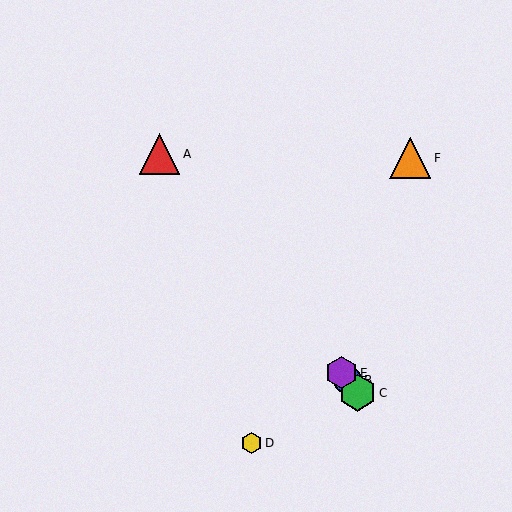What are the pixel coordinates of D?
Object D is at (251, 443).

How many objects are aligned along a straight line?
4 objects (A, B, C, E) are aligned along a straight line.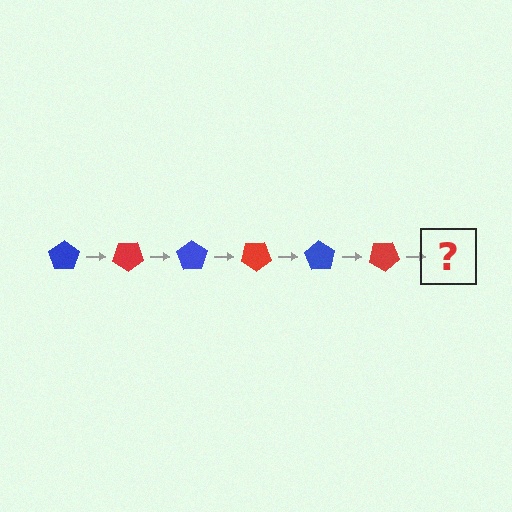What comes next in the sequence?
The next element should be a blue pentagon, rotated 210 degrees from the start.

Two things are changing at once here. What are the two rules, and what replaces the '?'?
The two rules are that it rotates 35 degrees each step and the color cycles through blue and red. The '?' should be a blue pentagon, rotated 210 degrees from the start.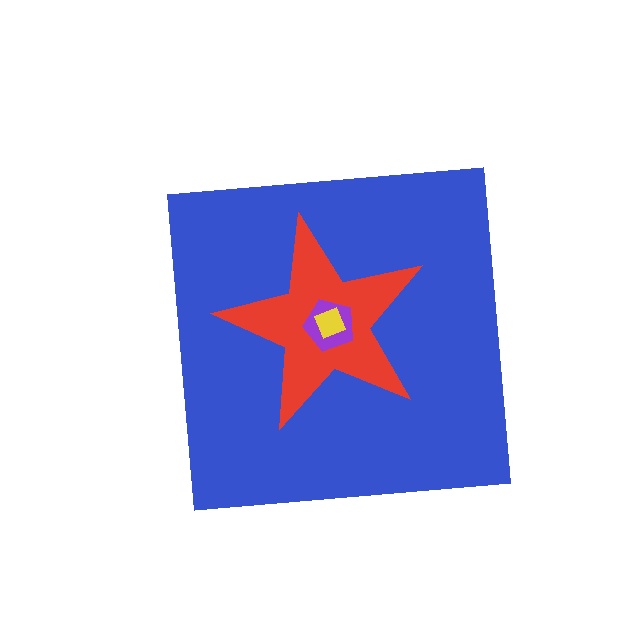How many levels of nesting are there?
4.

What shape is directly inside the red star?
The purple pentagon.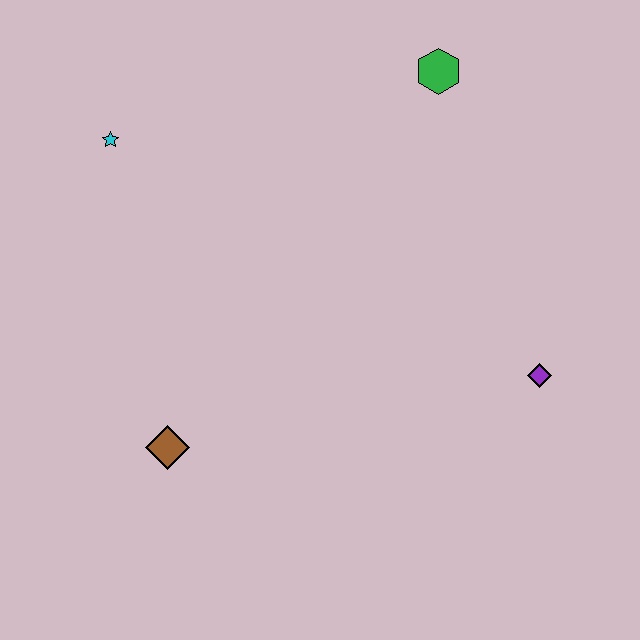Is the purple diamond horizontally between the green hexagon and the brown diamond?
No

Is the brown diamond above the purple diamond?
No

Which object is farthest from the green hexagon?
The brown diamond is farthest from the green hexagon.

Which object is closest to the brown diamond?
The cyan star is closest to the brown diamond.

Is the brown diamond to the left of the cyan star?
No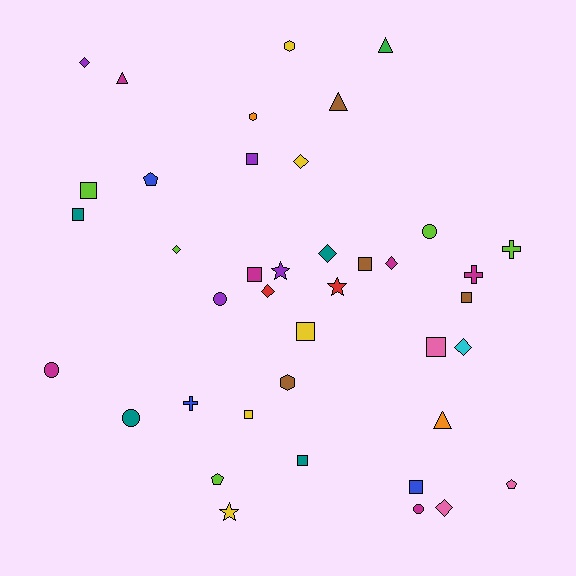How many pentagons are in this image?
There are 3 pentagons.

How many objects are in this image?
There are 40 objects.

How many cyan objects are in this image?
There is 1 cyan object.